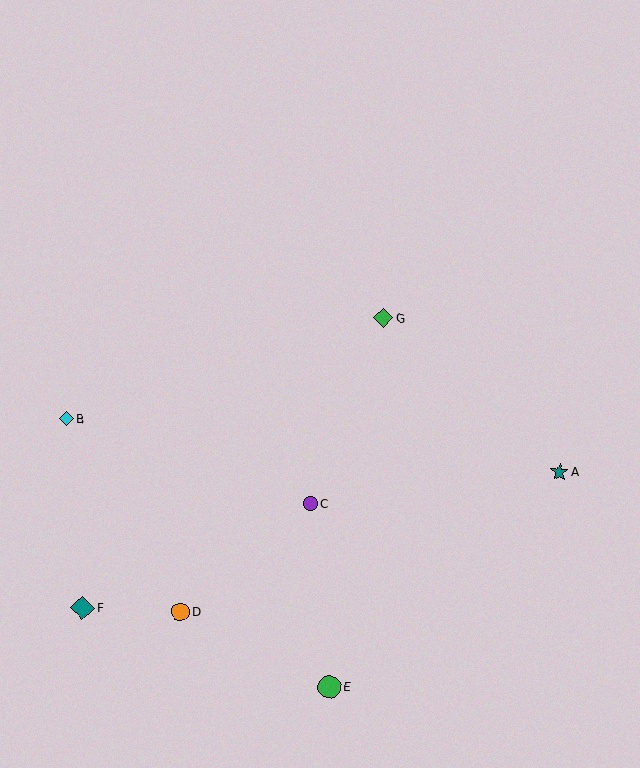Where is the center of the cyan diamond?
The center of the cyan diamond is at (66, 419).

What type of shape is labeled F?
Shape F is a teal diamond.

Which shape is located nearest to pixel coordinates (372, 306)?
The green diamond (labeled G) at (383, 318) is nearest to that location.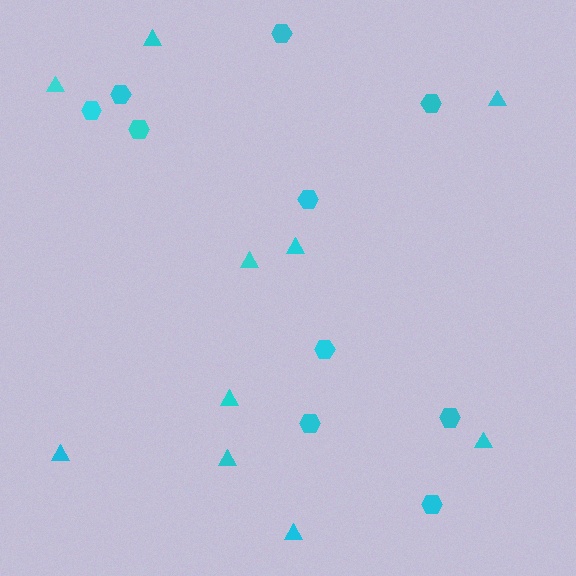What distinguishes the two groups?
There are 2 groups: one group of triangles (10) and one group of hexagons (10).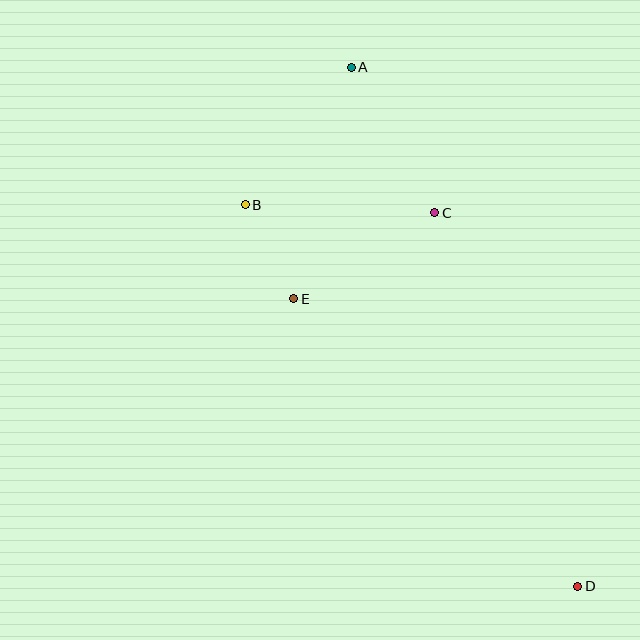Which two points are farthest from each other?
Points A and D are farthest from each other.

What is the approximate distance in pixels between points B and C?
The distance between B and C is approximately 190 pixels.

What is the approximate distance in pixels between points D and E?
The distance between D and E is approximately 404 pixels.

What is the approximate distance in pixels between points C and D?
The distance between C and D is approximately 400 pixels.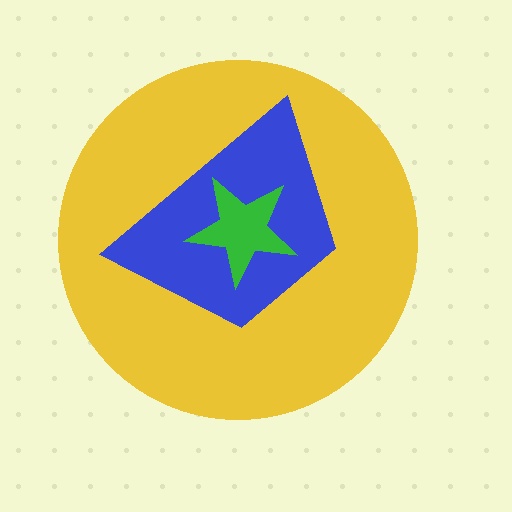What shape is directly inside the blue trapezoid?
The green star.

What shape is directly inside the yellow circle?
The blue trapezoid.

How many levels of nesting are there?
3.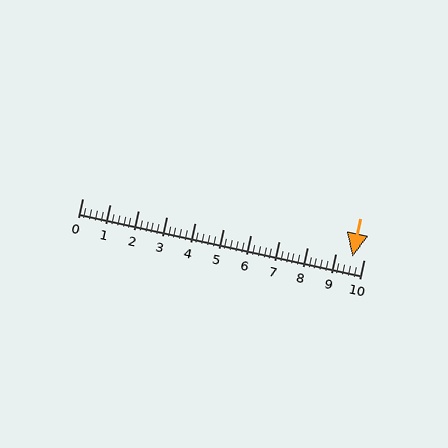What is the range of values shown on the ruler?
The ruler shows values from 0 to 10.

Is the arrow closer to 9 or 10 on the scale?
The arrow is closer to 10.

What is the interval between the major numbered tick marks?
The major tick marks are spaced 1 units apart.